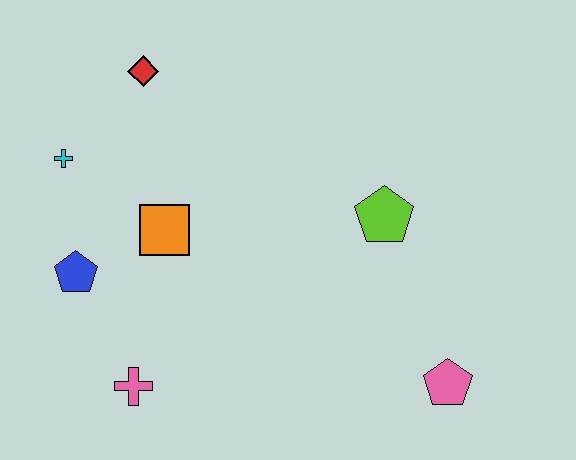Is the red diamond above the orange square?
Yes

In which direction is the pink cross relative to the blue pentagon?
The pink cross is below the blue pentagon.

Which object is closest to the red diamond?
The cyan cross is closest to the red diamond.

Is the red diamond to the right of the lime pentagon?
No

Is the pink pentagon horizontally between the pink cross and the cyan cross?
No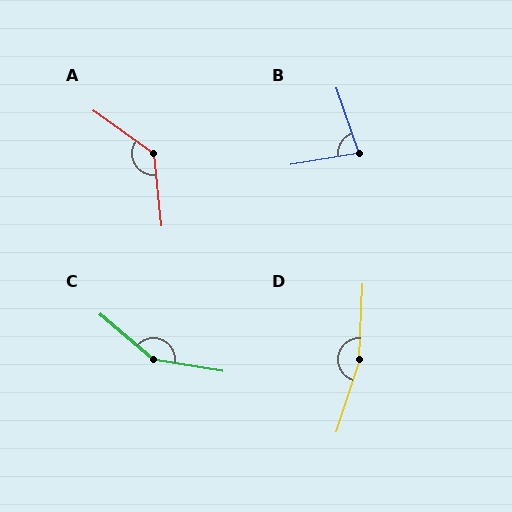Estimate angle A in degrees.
Approximately 132 degrees.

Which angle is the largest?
D, at approximately 165 degrees.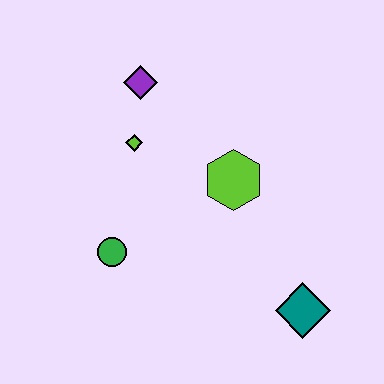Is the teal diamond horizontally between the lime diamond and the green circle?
No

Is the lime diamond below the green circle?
No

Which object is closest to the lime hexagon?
The lime diamond is closest to the lime hexagon.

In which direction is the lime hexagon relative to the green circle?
The lime hexagon is to the right of the green circle.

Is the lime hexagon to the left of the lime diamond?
No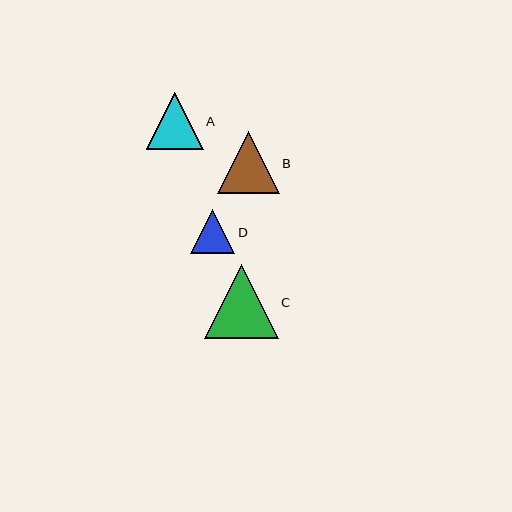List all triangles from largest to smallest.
From largest to smallest: C, B, A, D.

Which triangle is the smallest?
Triangle D is the smallest with a size of approximately 44 pixels.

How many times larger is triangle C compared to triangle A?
Triangle C is approximately 1.3 times the size of triangle A.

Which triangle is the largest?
Triangle C is the largest with a size of approximately 74 pixels.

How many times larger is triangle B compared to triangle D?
Triangle B is approximately 1.4 times the size of triangle D.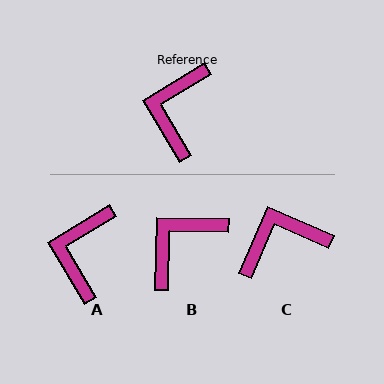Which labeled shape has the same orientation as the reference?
A.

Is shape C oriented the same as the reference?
No, it is off by about 54 degrees.